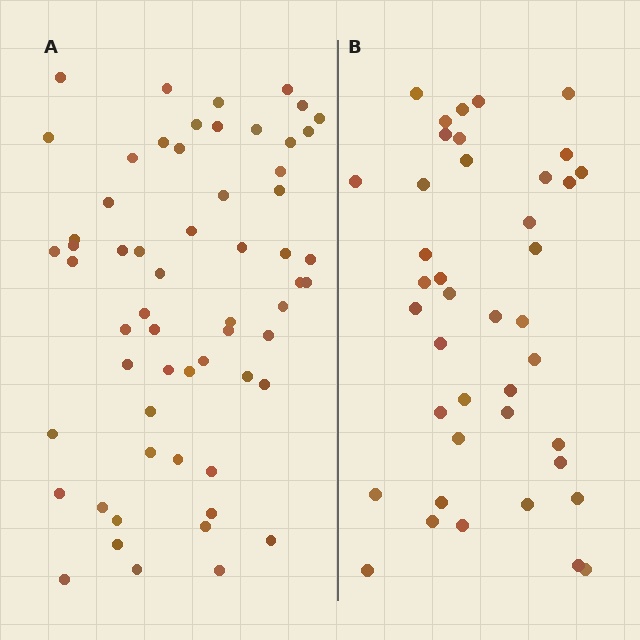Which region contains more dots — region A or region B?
Region A (the left region) has more dots.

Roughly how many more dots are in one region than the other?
Region A has approximately 20 more dots than region B.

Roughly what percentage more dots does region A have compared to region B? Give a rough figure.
About 45% more.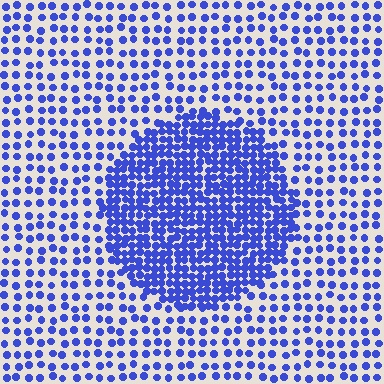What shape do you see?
I see a circle.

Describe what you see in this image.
The image contains small blue elements arranged at two different densities. A circle-shaped region is visible where the elements are more densely packed than the surrounding area.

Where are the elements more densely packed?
The elements are more densely packed inside the circle boundary.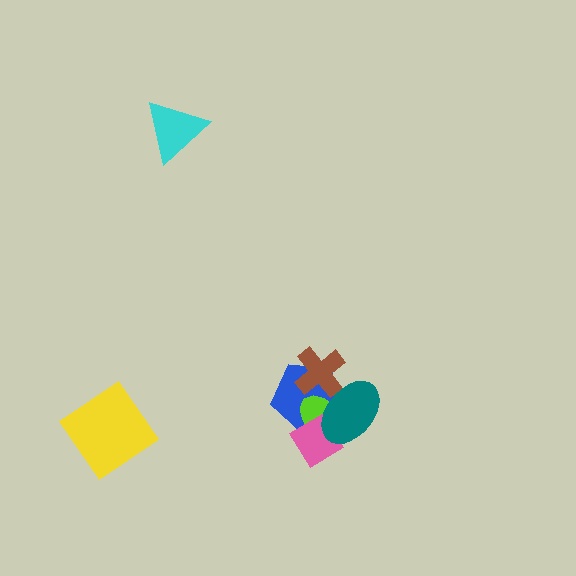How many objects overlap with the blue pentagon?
4 objects overlap with the blue pentagon.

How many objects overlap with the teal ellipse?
4 objects overlap with the teal ellipse.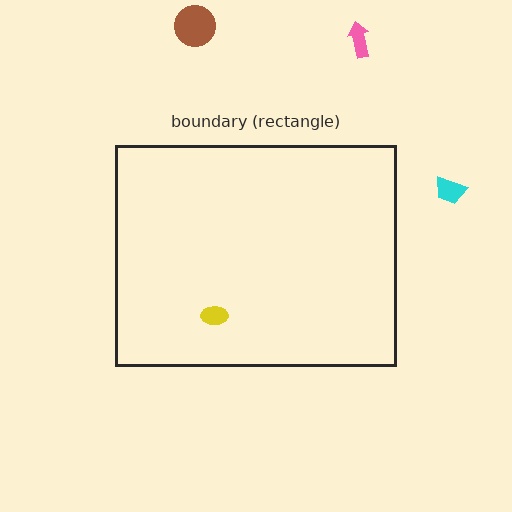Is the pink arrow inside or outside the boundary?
Outside.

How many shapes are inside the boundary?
1 inside, 3 outside.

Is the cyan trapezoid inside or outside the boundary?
Outside.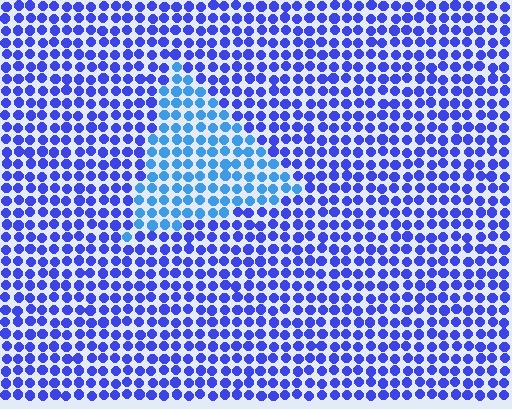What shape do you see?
I see a triangle.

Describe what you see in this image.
The image is filled with small blue elements in a uniform arrangement. A triangle-shaped region is visible where the elements are tinted to a slightly different hue, forming a subtle color boundary.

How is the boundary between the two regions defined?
The boundary is defined purely by a slight shift in hue (about 31 degrees). Spacing, size, and orientation are identical on both sides.